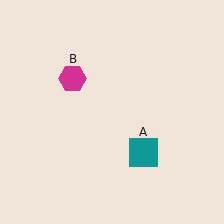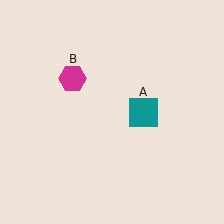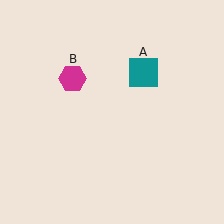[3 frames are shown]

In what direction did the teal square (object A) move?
The teal square (object A) moved up.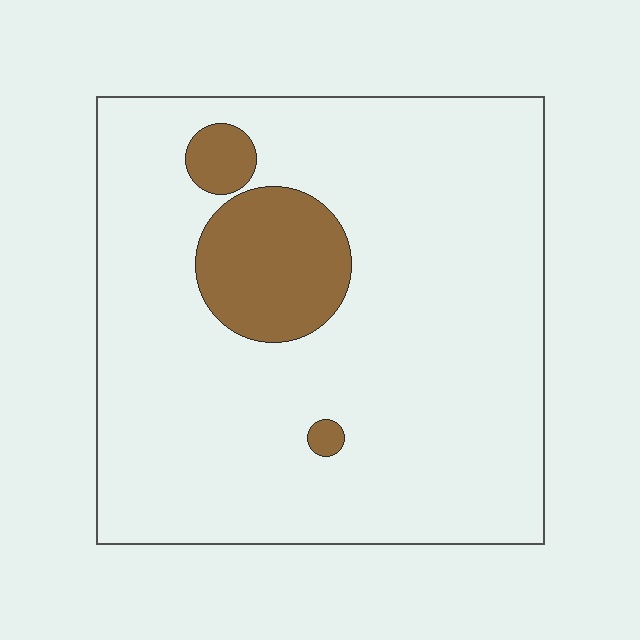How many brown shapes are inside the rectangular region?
3.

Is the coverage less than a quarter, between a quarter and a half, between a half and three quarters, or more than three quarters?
Less than a quarter.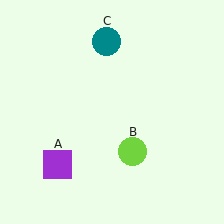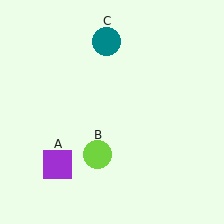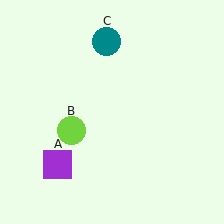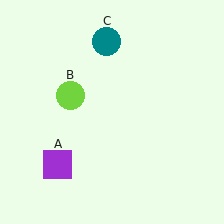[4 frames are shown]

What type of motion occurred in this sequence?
The lime circle (object B) rotated clockwise around the center of the scene.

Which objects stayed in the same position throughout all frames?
Purple square (object A) and teal circle (object C) remained stationary.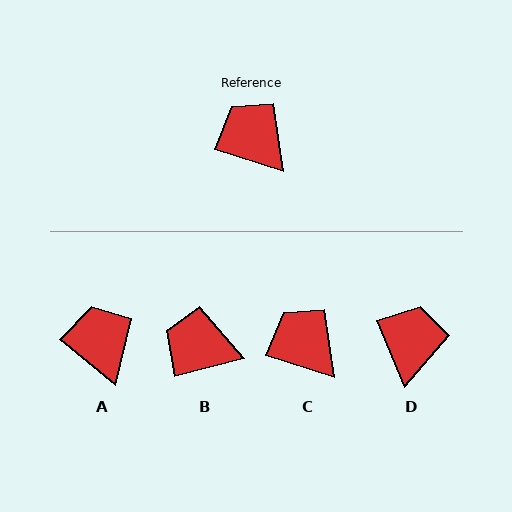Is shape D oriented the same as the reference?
No, it is off by about 50 degrees.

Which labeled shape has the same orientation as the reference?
C.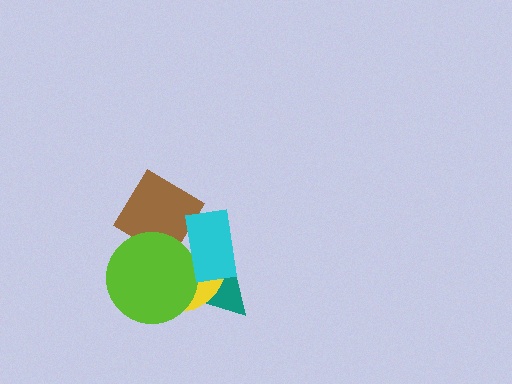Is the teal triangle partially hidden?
Yes, it is partially covered by another shape.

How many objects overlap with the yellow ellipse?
3 objects overlap with the yellow ellipse.